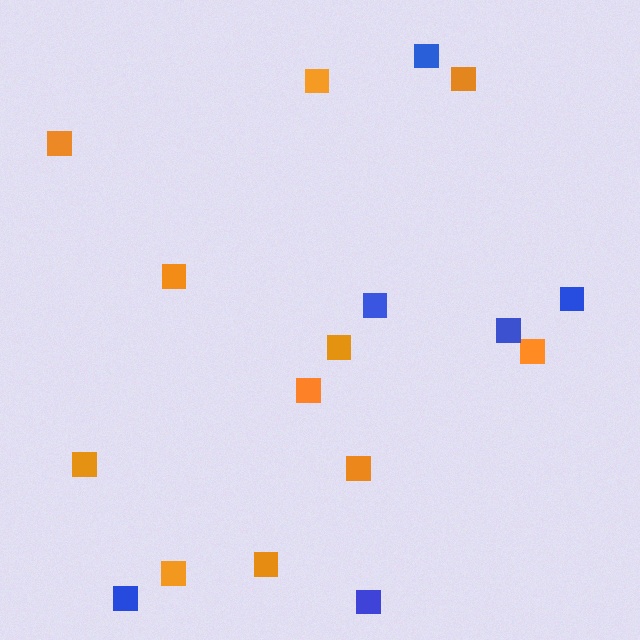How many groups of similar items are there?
There are 2 groups: one group of orange squares (11) and one group of blue squares (6).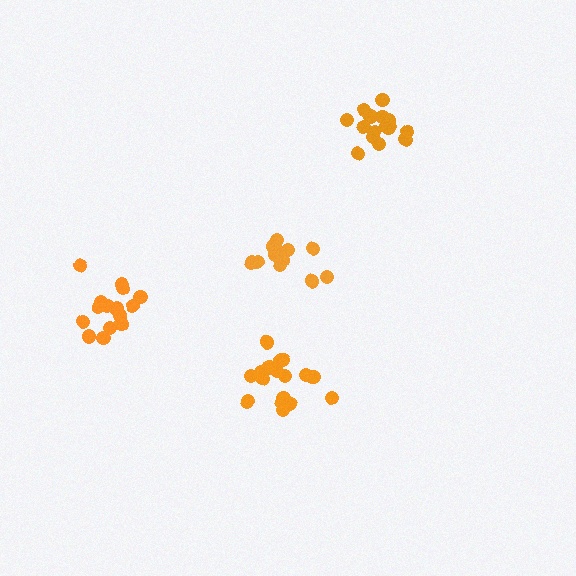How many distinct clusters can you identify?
There are 4 distinct clusters.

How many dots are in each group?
Group 1: 15 dots, Group 2: 18 dots, Group 3: 13 dots, Group 4: 15 dots (61 total).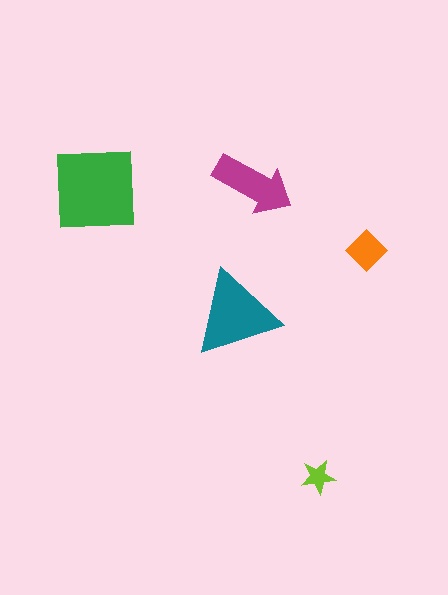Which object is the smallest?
The lime star.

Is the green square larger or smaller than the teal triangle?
Larger.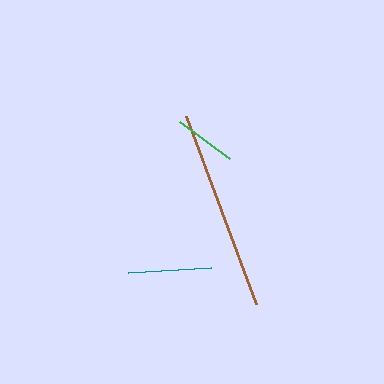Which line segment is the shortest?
The green line is the shortest at approximately 62 pixels.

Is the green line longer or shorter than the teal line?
The teal line is longer than the green line.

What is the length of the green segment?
The green segment is approximately 62 pixels long.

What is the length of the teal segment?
The teal segment is approximately 83 pixels long.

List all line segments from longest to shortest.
From longest to shortest: brown, teal, green.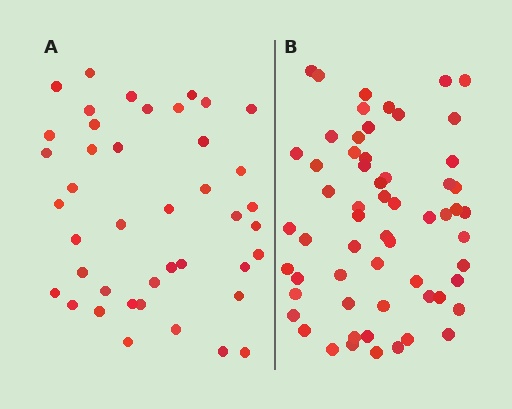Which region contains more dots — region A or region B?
Region B (the right region) has more dots.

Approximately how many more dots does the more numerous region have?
Region B has approximately 20 more dots than region A.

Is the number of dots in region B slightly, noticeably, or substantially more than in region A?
Region B has noticeably more, but not dramatically so. The ratio is roughly 1.4 to 1.